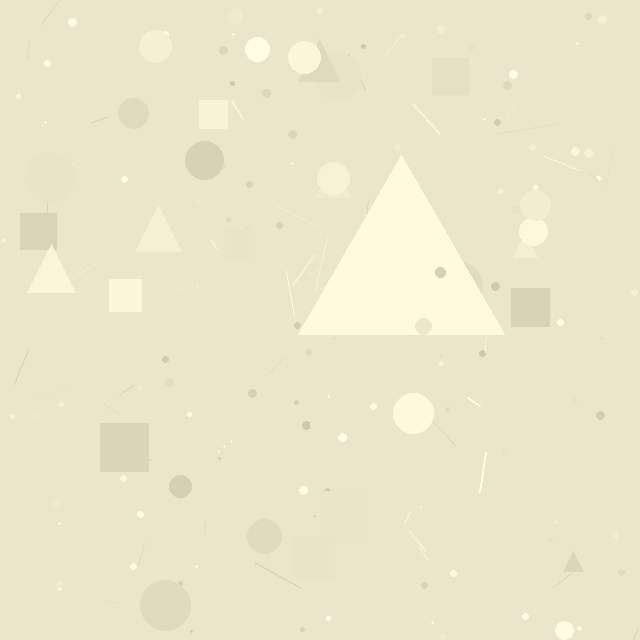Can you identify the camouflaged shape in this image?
The camouflaged shape is a triangle.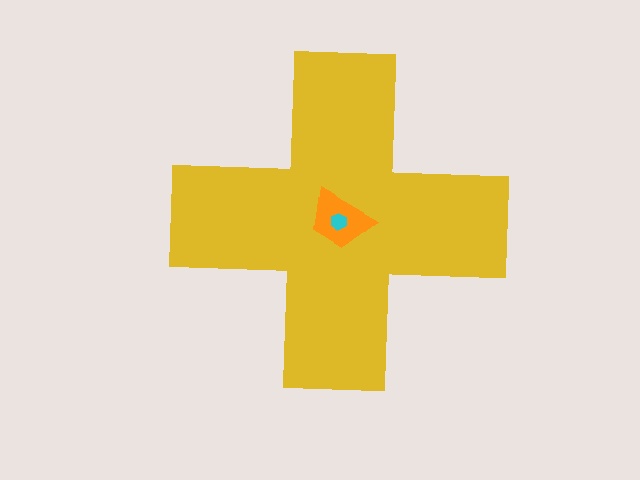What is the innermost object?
The cyan hexagon.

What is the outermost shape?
The yellow cross.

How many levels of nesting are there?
3.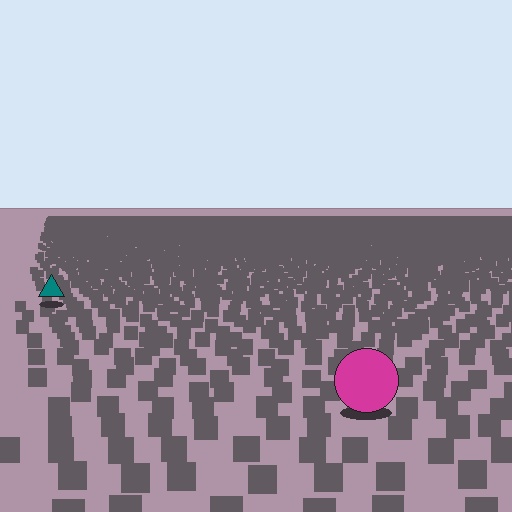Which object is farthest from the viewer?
The teal triangle is farthest from the viewer. It appears smaller and the ground texture around it is denser.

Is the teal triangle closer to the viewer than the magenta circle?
No. The magenta circle is closer — you can tell from the texture gradient: the ground texture is coarser near it.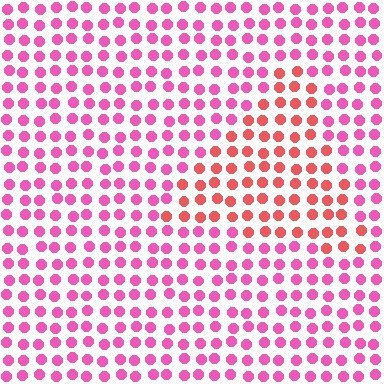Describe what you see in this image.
The image is filled with small pink elements in a uniform arrangement. A triangle-shaped region is visible where the elements are tinted to a slightly different hue, forming a subtle color boundary.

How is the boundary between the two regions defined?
The boundary is defined purely by a slight shift in hue (about 38 degrees). Spacing, size, and orientation are identical on both sides.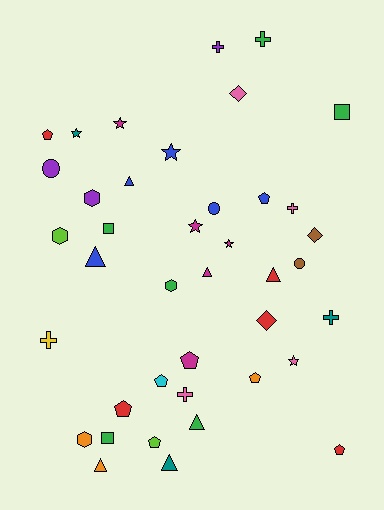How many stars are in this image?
There are 6 stars.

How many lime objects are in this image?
There are 2 lime objects.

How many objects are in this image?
There are 40 objects.